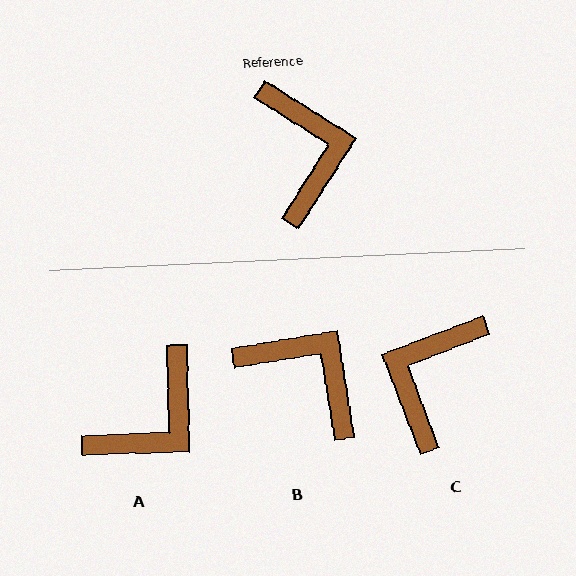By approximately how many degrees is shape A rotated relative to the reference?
Approximately 56 degrees clockwise.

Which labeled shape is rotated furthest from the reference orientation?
C, about 143 degrees away.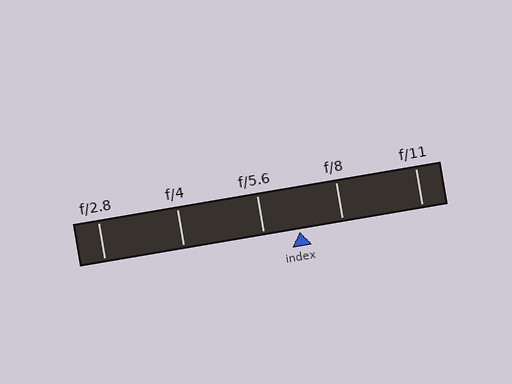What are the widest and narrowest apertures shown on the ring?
The widest aperture shown is f/2.8 and the narrowest is f/11.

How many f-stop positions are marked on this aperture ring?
There are 5 f-stop positions marked.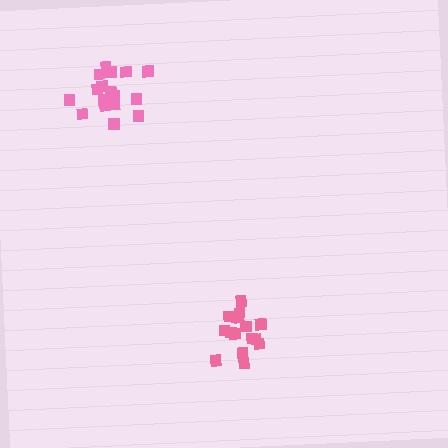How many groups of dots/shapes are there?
There are 2 groups.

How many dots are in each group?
Group 1: 17 dots, Group 2: 16 dots (33 total).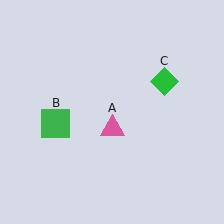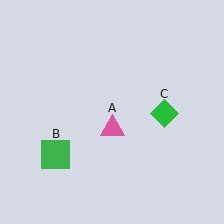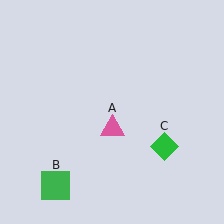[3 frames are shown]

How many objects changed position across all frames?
2 objects changed position: green square (object B), green diamond (object C).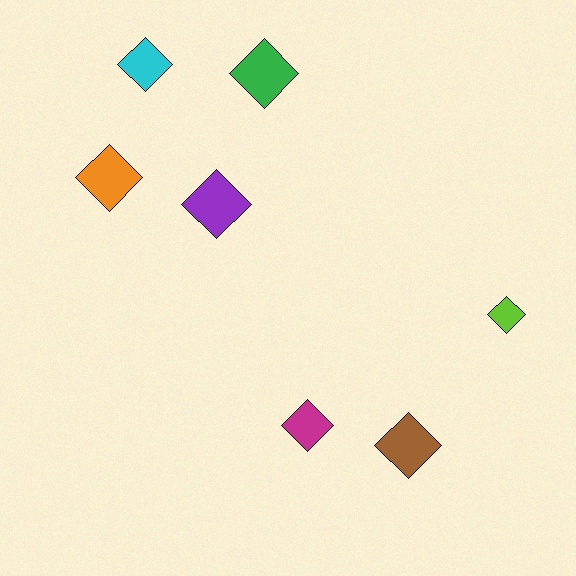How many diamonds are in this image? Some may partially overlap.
There are 7 diamonds.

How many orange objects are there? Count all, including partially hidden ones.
There is 1 orange object.